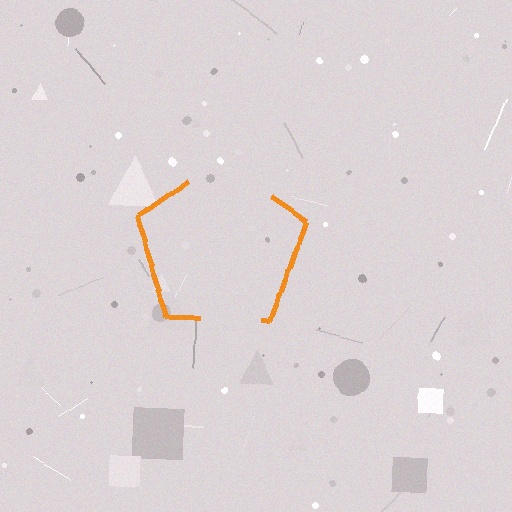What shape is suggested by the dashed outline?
The dashed outline suggests a pentagon.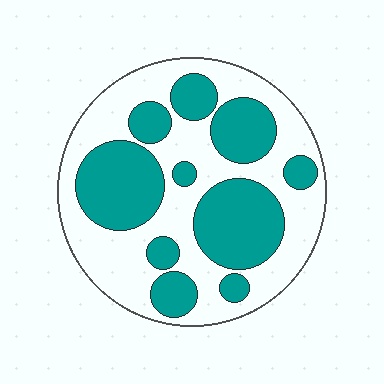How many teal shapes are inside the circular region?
10.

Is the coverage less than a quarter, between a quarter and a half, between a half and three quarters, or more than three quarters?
Between a quarter and a half.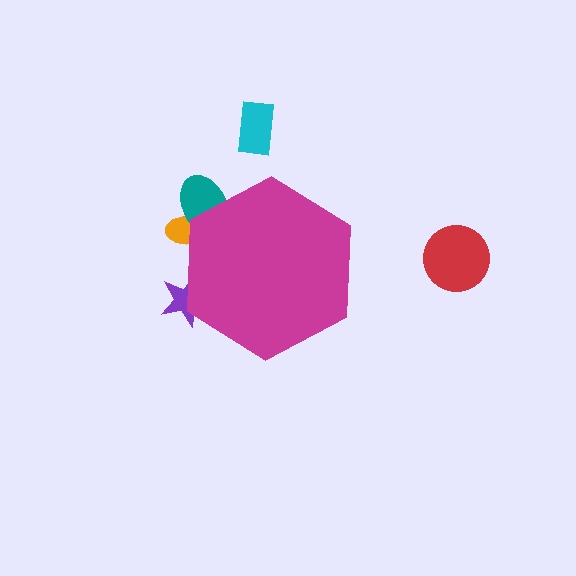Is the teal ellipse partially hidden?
Yes, the teal ellipse is partially hidden behind the magenta hexagon.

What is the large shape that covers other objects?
A magenta hexagon.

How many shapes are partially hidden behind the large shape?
3 shapes are partially hidden.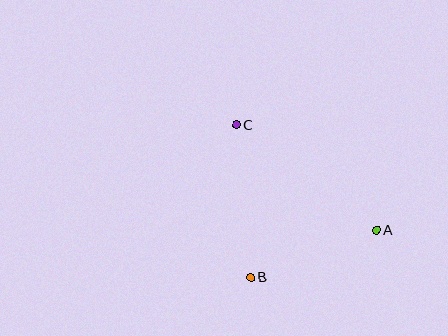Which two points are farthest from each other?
Points A and C are farthest from each other.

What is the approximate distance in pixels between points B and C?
The distance between B and C is approximately 153 pixels.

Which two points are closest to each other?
Points A and B are closest to each other.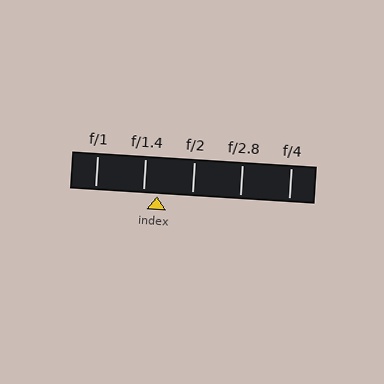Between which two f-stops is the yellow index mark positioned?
The index mark is between f/1.4 and f/2.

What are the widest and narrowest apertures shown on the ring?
The widest aperture shown is f/1 and the narrowest is f/4.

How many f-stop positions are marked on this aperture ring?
There are 5 f-stop positions marked.